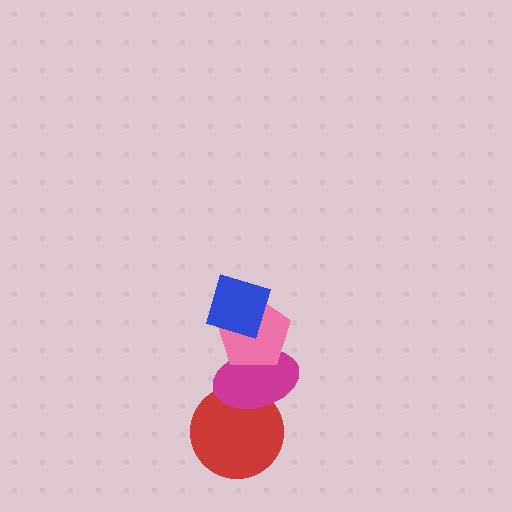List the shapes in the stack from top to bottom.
From top to bottom: the blue diamond, the pink pentagon, the magenta ellipse, the red circle.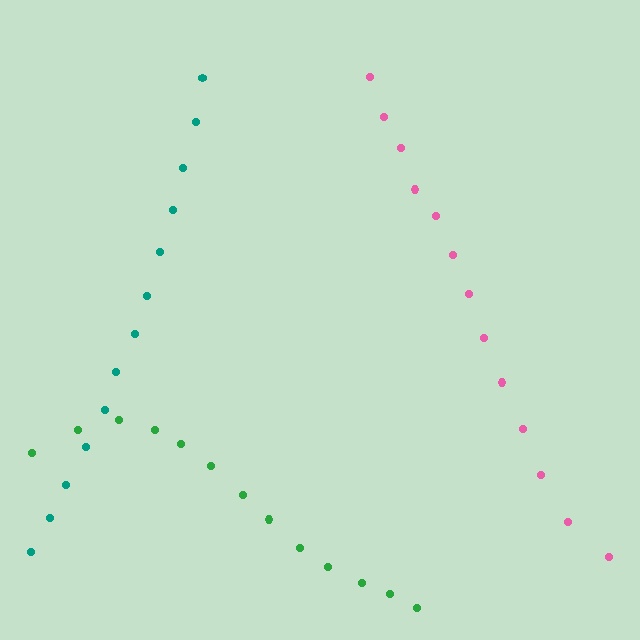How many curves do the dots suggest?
There are 3 distinct paths.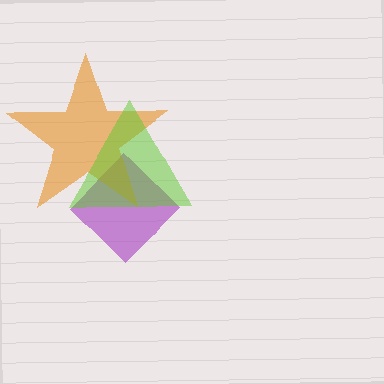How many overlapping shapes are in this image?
There are 3 overlapping shapes in the image.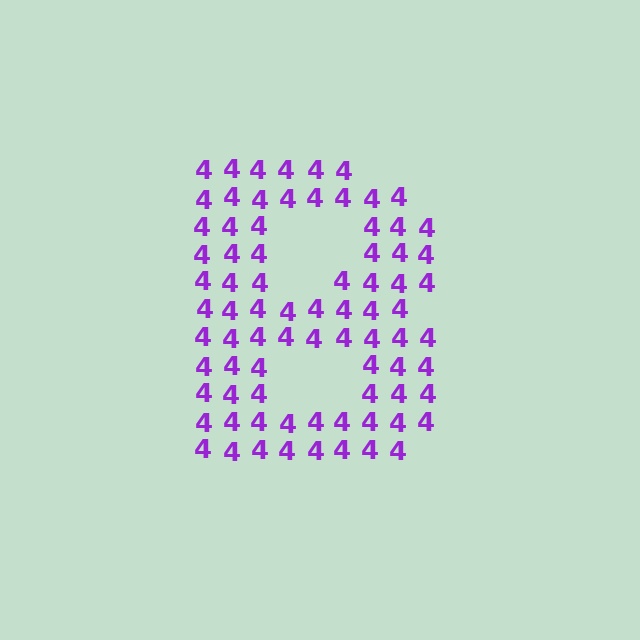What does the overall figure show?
The overall figure shows the letter B.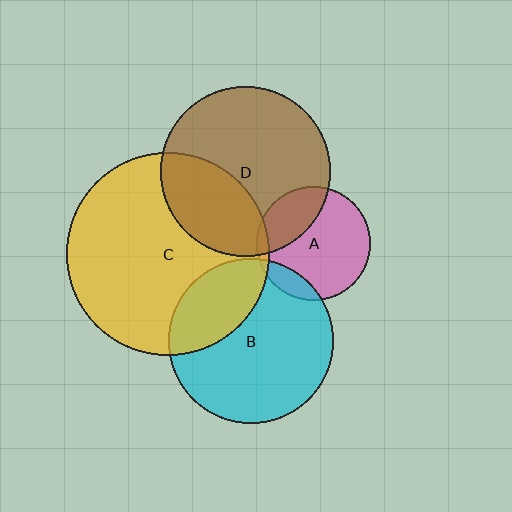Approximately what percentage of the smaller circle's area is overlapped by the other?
Approximately 5%.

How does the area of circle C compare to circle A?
Approximately 3.1 times.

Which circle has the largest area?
Circle C (yellow).